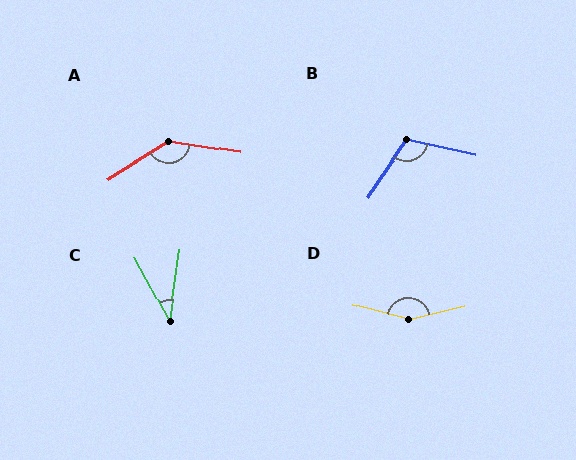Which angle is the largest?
D, at approximately 153 degrees.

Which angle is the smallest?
C, at approximately 37 degrees.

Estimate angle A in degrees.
Approximately 139 degrees.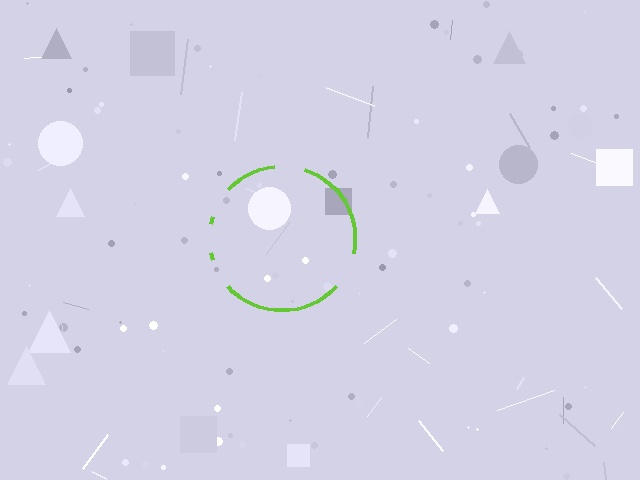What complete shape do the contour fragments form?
The contour fragments form a circle.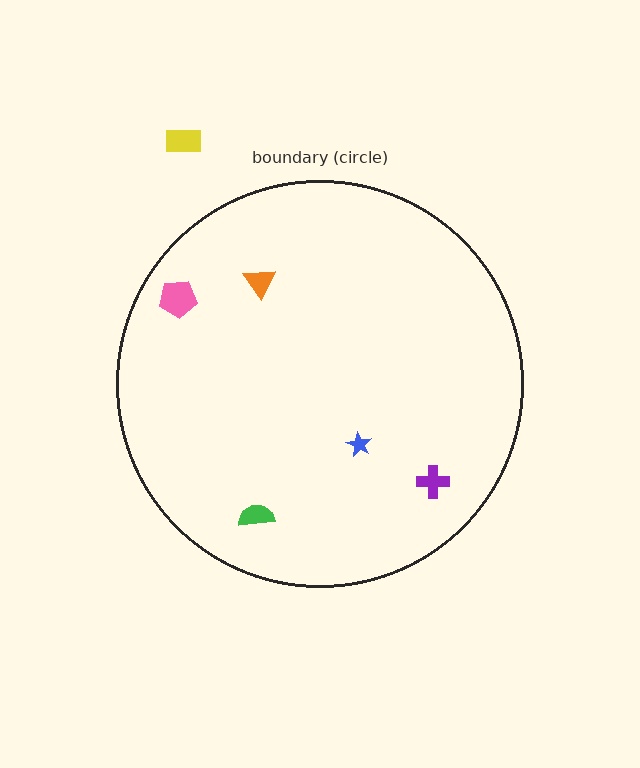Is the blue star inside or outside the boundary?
Inside.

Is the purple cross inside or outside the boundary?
Inside.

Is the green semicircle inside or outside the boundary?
Inside.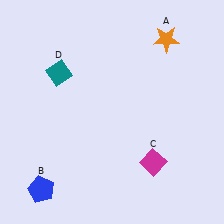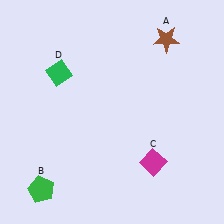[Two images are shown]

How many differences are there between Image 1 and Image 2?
There are 3 differences between the two images.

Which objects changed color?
A changed from orange to brown. B changed from blue to green. D changed from teal to green.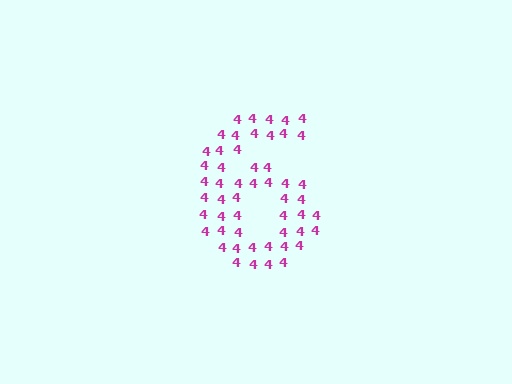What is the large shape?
The large shape is the digit 6.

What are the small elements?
The small elements are digit 4's.